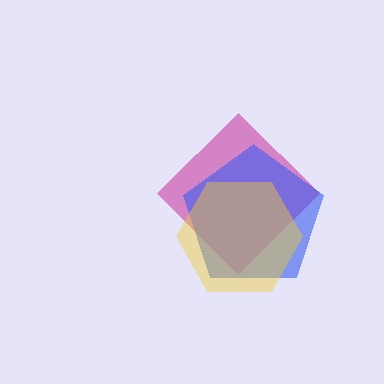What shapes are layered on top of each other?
The layered shapes are: a magenta diamond, a blue pentagon, a yellow hexagon.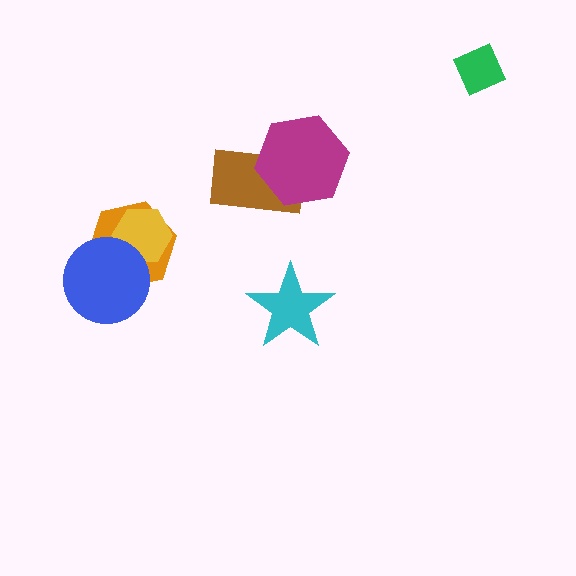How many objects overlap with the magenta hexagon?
1 object overlaps with the magenta hexagon.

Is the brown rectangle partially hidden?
Yes, it is partially covered by another shape.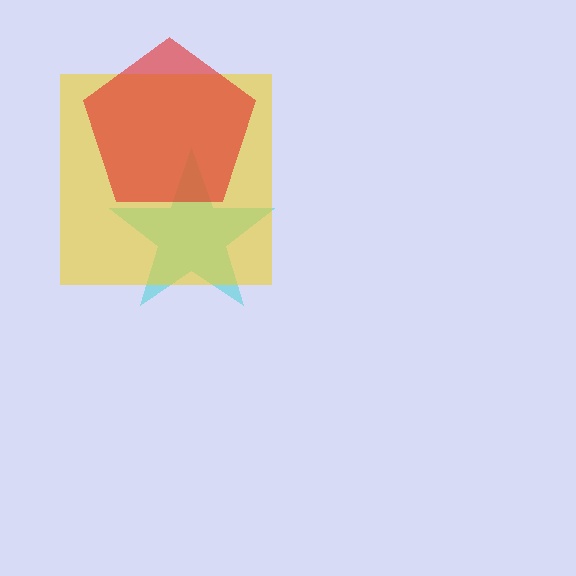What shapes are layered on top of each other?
The layered shapes are: a cyan star, a yellow square, a red pentagon.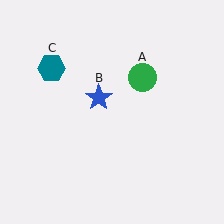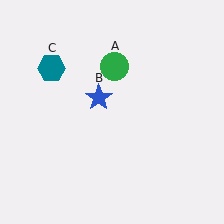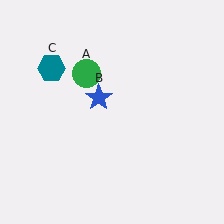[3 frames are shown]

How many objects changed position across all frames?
1 object changed position: green circle (object A).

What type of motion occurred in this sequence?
The green circle (object A) rotated counterclockwise around the center of the scene.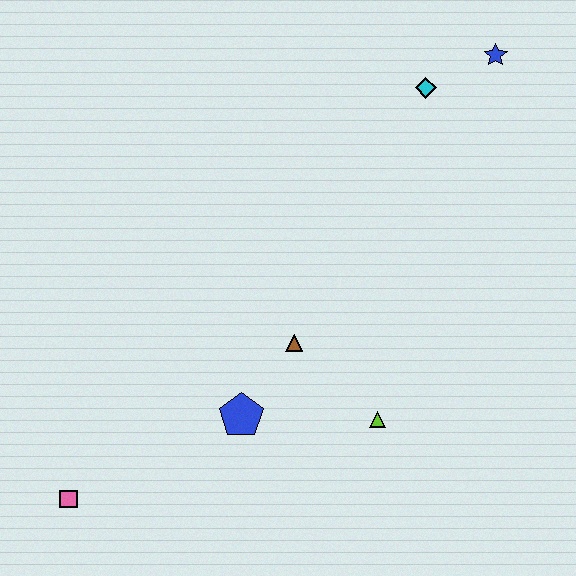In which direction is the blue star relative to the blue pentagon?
The blue star is above the blue pentagon.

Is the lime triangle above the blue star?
No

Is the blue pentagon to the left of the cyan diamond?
Yes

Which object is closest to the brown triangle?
The blue pentagon is closest to the brown triangle.